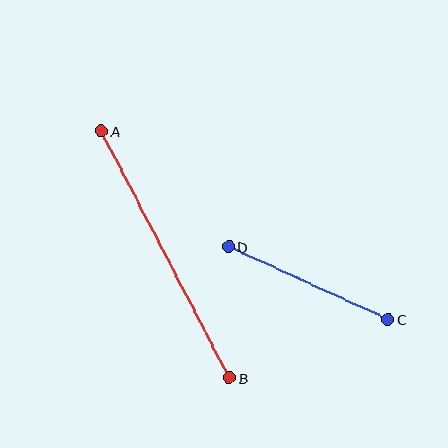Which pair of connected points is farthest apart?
Points A and B are farthest apart.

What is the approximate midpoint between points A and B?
The midpoint is at approximately (165, 254) pixels.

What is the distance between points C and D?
The distance is approximately 175 pixels.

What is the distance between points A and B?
The distance is approximately 278 pixels.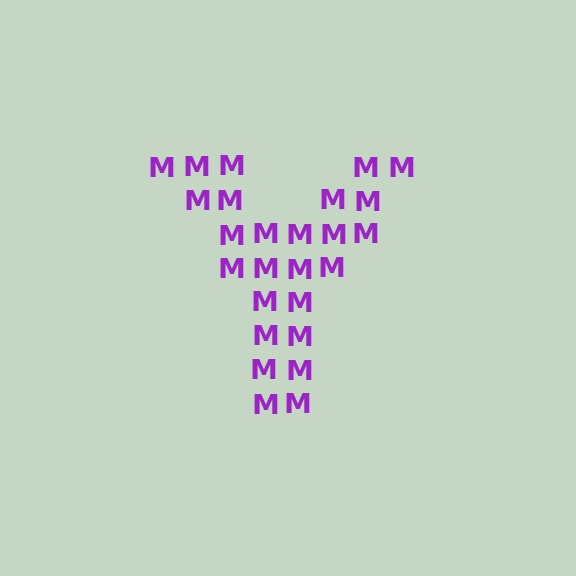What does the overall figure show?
The overall figure shows the letter Y.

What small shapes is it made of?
It is made of small letter M's.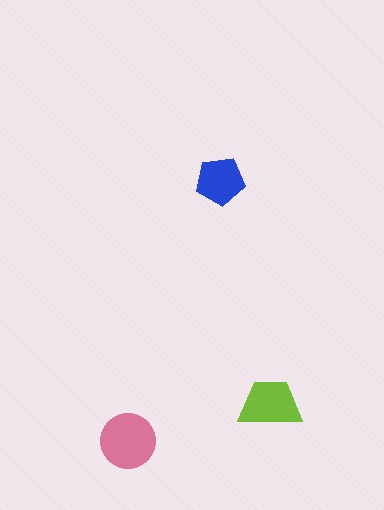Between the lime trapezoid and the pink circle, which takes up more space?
The pink circle.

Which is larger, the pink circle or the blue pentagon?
The pink circle.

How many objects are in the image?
There are 3 objects in the image.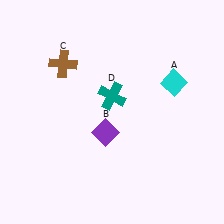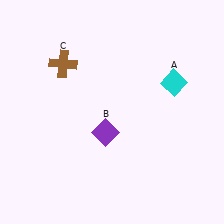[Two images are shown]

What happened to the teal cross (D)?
The teal cross (D) was removed in Image 2. It was in the top-left area of Image 1.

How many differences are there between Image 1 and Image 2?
There is 1 difference between the two images.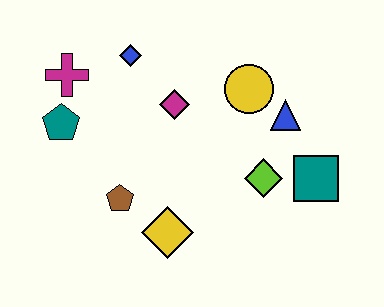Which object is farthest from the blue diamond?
The teal square is farthest from the blue diamond.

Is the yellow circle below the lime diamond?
No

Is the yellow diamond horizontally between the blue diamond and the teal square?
Yes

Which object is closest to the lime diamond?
The teal square is closest to the lime diamond.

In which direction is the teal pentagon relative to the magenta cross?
The teal pentagon is below the magenta cross.